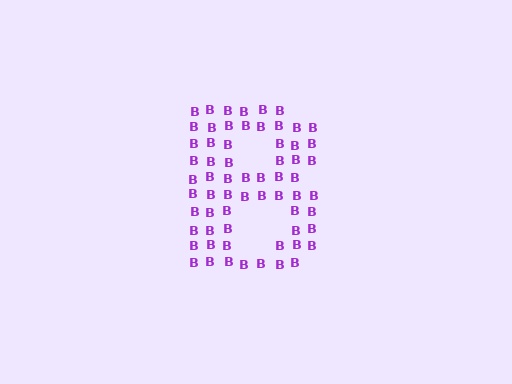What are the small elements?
The small elements are letter B's.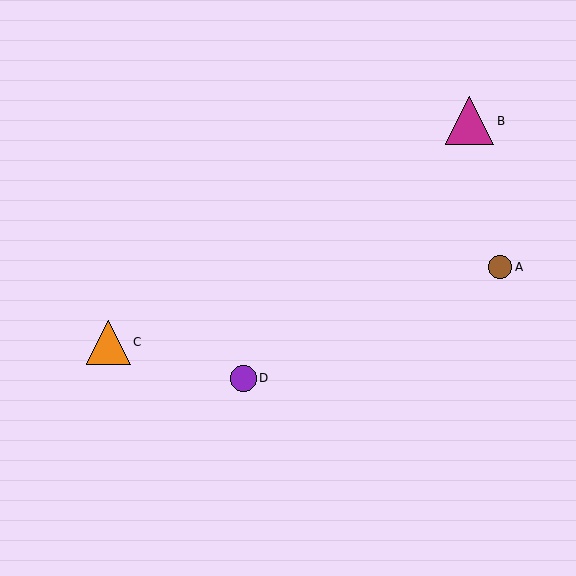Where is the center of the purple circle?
The center of the purple circle is at (243, 378).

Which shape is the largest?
The magenta triangle (labeled B) is the largest.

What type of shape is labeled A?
Shape A is a brown circle.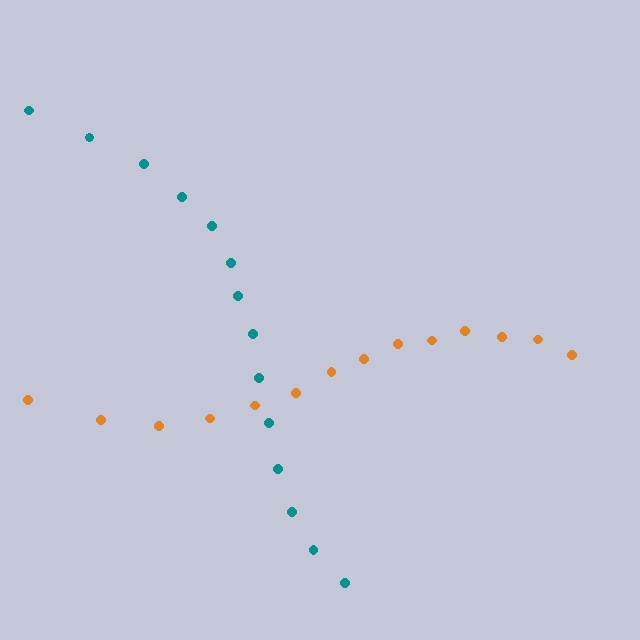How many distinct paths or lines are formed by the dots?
There are 2 distinct paths.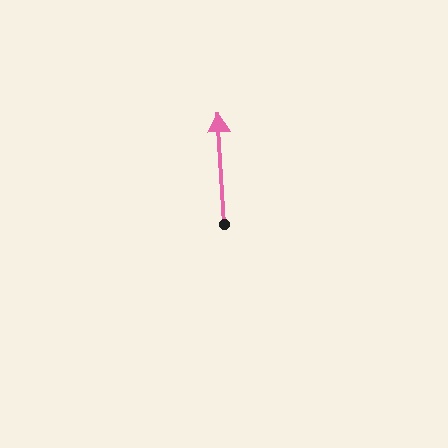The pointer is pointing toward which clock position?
Roughly 12 o'clock.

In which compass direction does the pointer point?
North.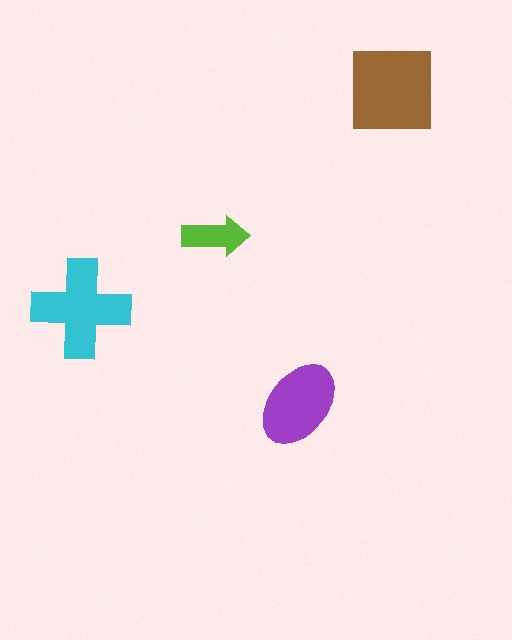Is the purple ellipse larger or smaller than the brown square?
Smaller.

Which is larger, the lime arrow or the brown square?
The brown square.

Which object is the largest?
The brown square.